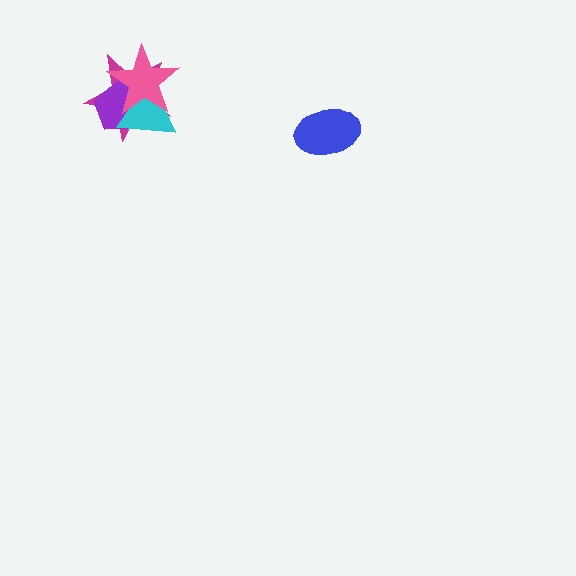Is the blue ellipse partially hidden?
No, no other shape covers it.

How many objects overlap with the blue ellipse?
0 objects overlap with the blue ellipse.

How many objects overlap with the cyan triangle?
3 objects overlap with the cyan triangle.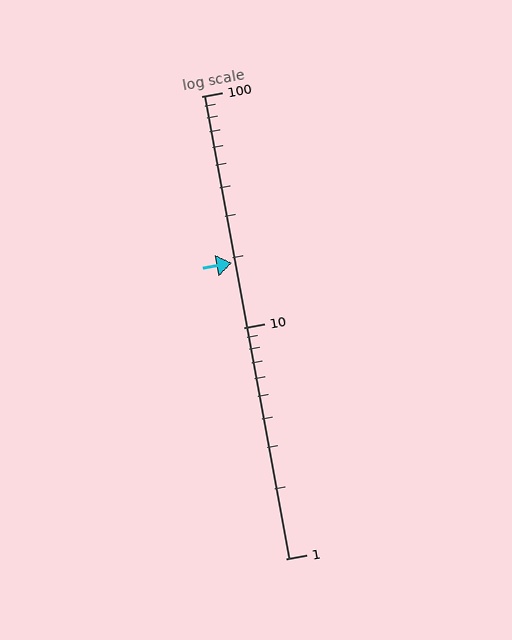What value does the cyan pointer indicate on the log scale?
The pointer indicates approximately 19.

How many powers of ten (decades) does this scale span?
The scale spans 2 decades, from 1 to 100.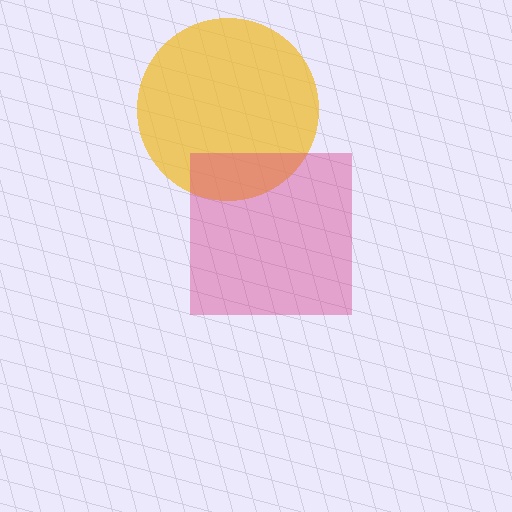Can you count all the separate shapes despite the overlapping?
Yes, there are 2 separate shapes.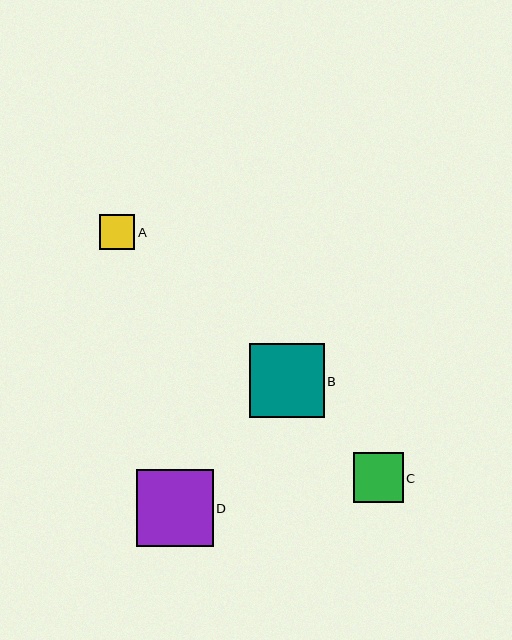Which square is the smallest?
Square A is the smallest with a size of approximately 35 pixels.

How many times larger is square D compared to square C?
Square D is approximately 1.5 times the size of square C.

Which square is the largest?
Square D is the largest with a size of approximately 77 pixels.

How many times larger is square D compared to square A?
Square D is approximately 2.2 times the size of square A.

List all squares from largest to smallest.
From largest to smallest: D, B, C, A.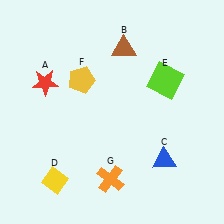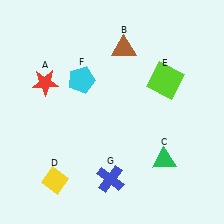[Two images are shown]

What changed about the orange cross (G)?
In Image 1, G is orange. In Image 2, it changed to blue.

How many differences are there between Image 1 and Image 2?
There are 3 differences between the two images.